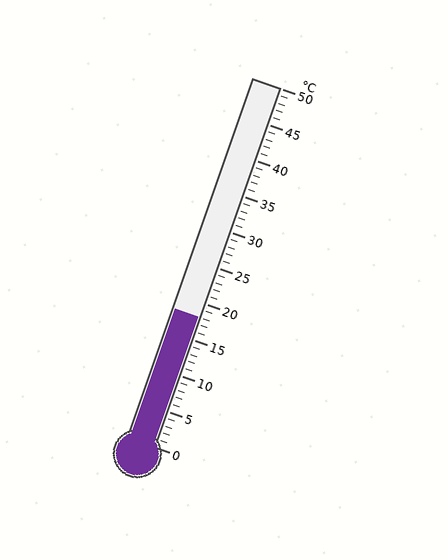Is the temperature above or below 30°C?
The temperature is below 30°C.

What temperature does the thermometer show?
The thermometer shows approximately 18°C.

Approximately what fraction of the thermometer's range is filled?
The thermometer is filled to approximately 35% of its range.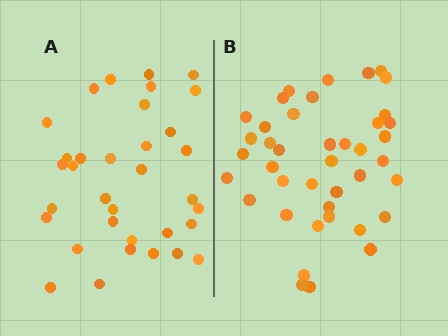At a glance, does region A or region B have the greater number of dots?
Region B (the right region) has more dots.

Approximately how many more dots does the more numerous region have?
Region B has roughly 8 or so more dots than region A.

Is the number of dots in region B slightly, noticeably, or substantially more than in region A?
Region B has only slightly more — the two regions are fairly close. The ratio is roughly 1.2 to 1.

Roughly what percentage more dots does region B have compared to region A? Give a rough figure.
About 20% more.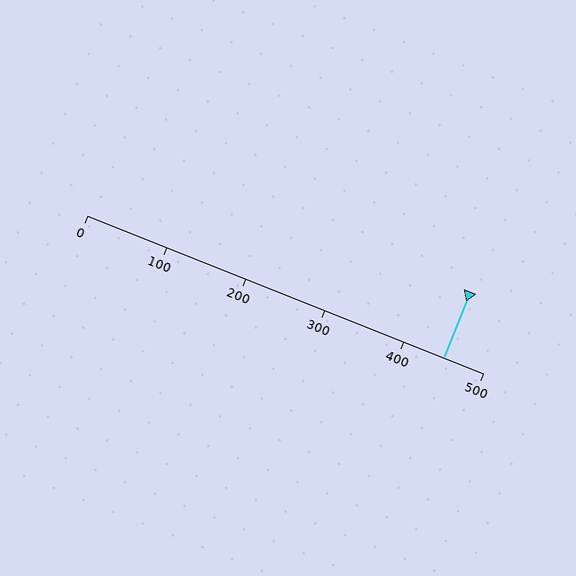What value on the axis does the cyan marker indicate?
The marker indicates approximately 450.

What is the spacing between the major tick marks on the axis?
The major ticks are spaced 100 apart.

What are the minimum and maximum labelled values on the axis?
The axis runs from 0 to 500.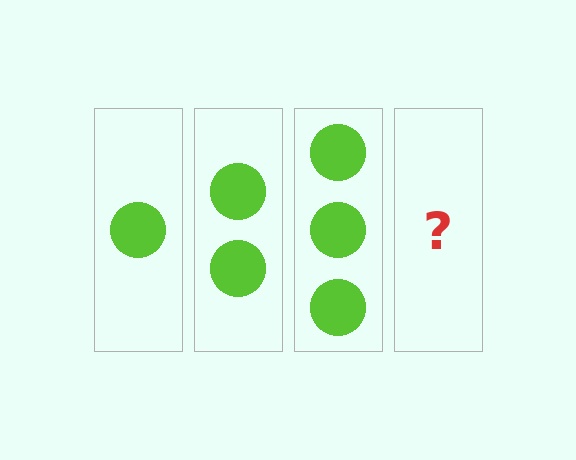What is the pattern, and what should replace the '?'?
The pattern is that each step adds one more circle. The '?' should be 4 circles.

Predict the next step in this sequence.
The next step is 4 circles.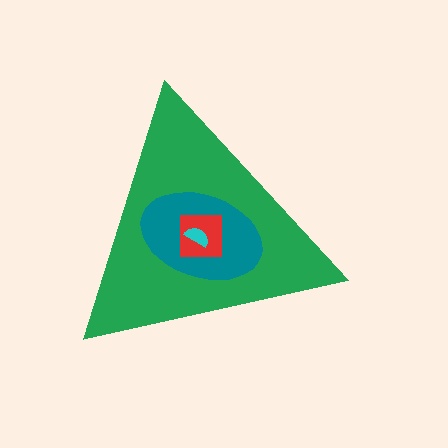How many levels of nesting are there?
4.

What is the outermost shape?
The green triangle.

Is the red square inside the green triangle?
Yes.